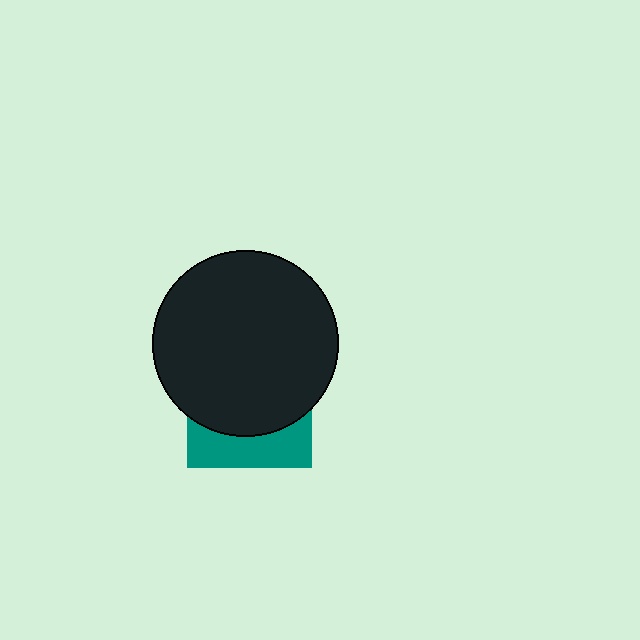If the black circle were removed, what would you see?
You would see the complete teal square.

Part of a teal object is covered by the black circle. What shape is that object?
It is a square.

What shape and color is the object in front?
The object in front is a black circle.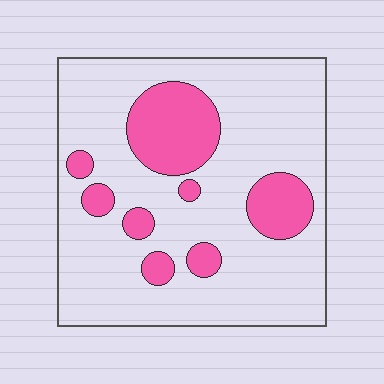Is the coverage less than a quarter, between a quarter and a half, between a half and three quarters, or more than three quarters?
Less than a quarter.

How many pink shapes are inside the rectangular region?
8.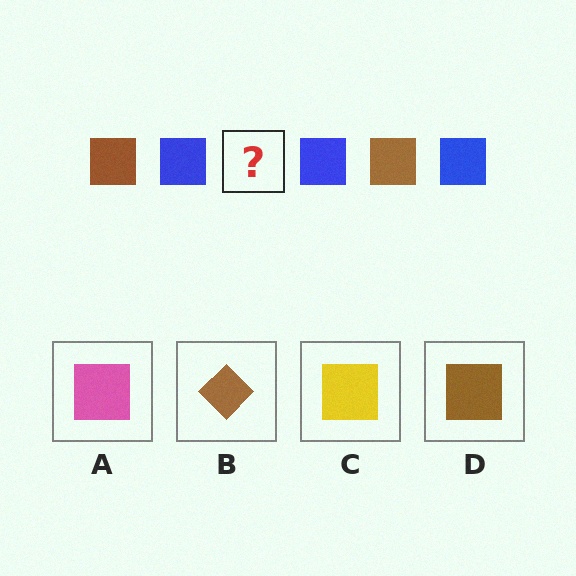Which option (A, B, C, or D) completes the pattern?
D.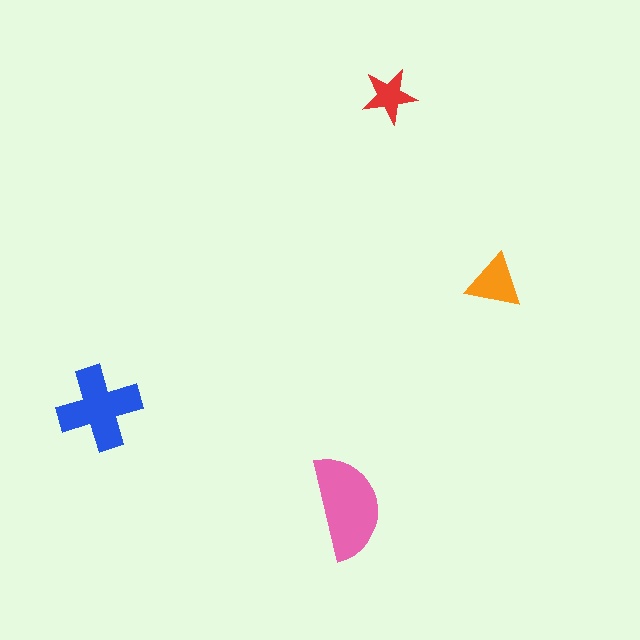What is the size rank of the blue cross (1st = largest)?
2nd.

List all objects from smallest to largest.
The red star, the orange triangle, the blue cross, the pink semicircle.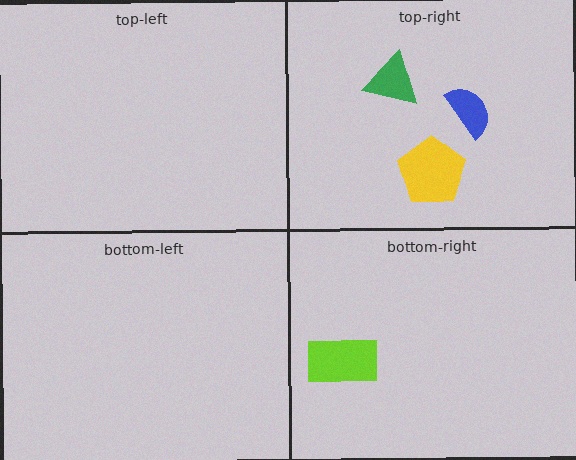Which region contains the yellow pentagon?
The top-right region.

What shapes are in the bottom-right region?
The lime rectangle.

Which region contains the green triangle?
The top-right region.